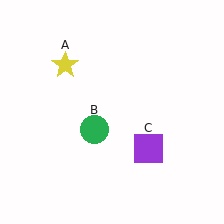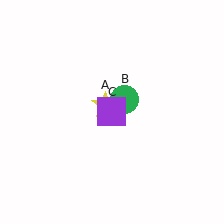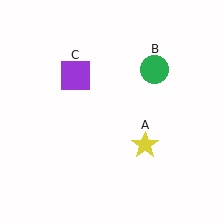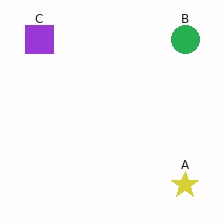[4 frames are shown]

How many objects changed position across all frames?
3 objects changed position: yellow star (object A), green circle (object B), purple square (object C).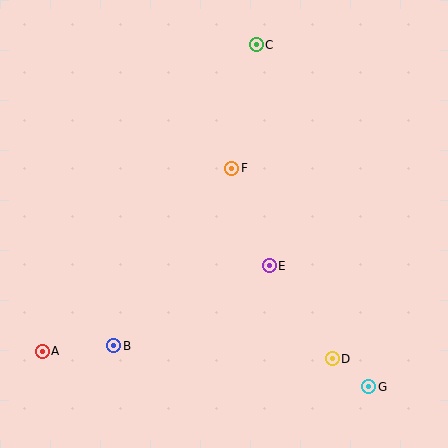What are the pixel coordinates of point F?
Point F is at (232, 168).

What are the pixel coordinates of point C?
Point C is at (256, 45).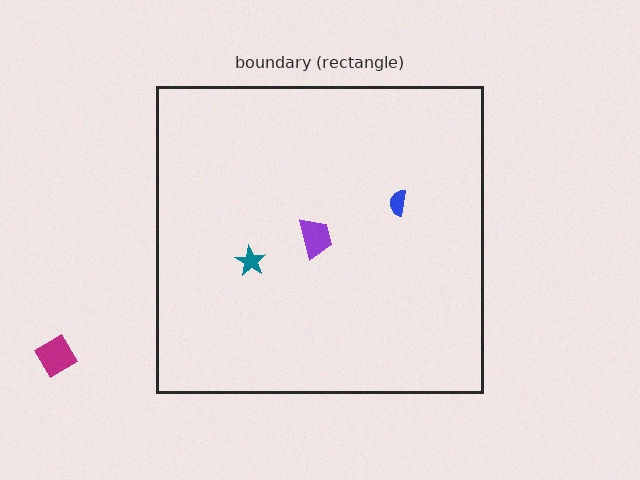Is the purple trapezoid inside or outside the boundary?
Inside.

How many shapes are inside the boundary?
3 inside, 1 outside.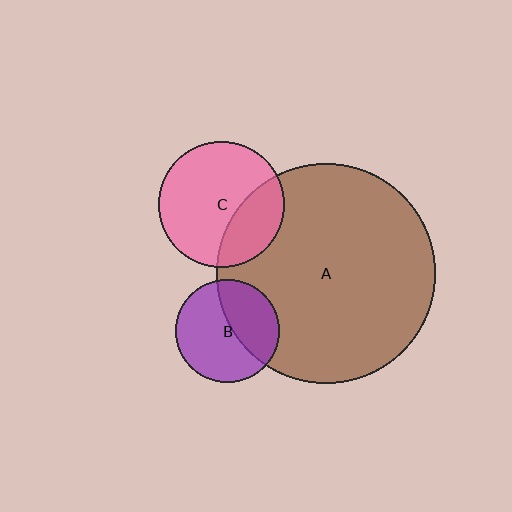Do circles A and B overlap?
Yes.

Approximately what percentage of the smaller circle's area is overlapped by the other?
Approximately 40%.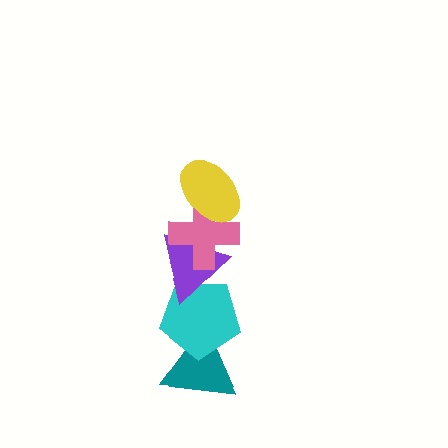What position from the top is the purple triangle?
The purple triangle is 3rd from the top.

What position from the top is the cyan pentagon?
The cyan pentagon is 4th from the top.